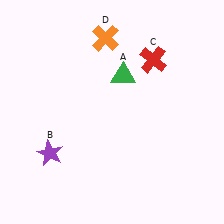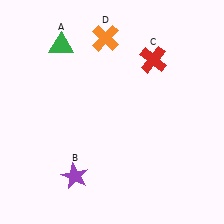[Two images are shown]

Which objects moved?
The objects that moved are: the green triangle (A), the purple star (B).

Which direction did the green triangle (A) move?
The green triangle (A) moved left.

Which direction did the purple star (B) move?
The purple star (B) moved right.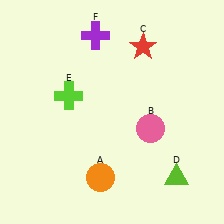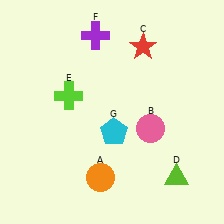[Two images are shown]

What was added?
A cyan pentagon (G) was added in Image 2.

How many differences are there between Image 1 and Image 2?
There is 1 difference between the two images.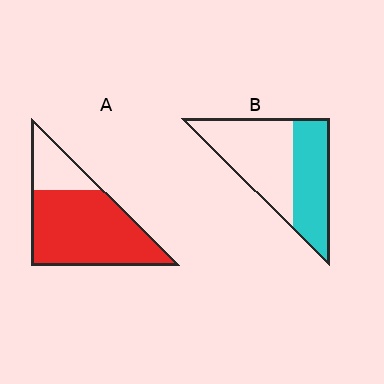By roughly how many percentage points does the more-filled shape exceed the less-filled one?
By roughly 35 percentage points (A over B).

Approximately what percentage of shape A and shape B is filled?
A is approximately 75% and B is approximately 45%.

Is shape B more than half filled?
No.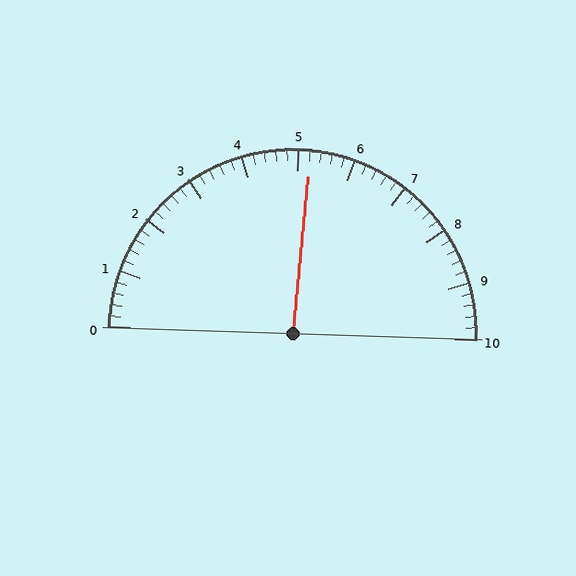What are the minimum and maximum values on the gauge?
The gauge ranges from 0 to 10.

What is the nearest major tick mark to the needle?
The nearest major tick mark is 5.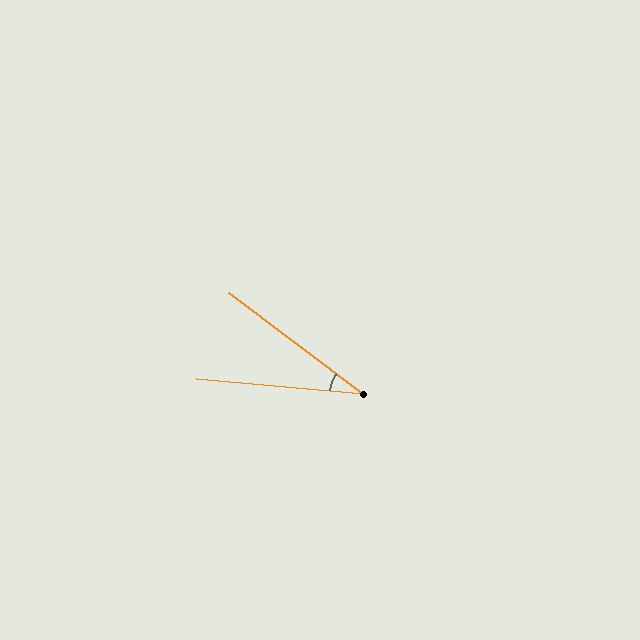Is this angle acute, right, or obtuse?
It is acute.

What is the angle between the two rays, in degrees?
Approximately 32 degrees.